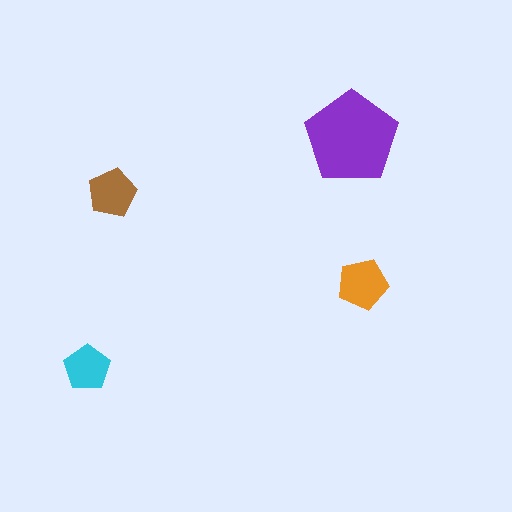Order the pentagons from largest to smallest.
the purple one, the orange one, the brown one, the cyan one.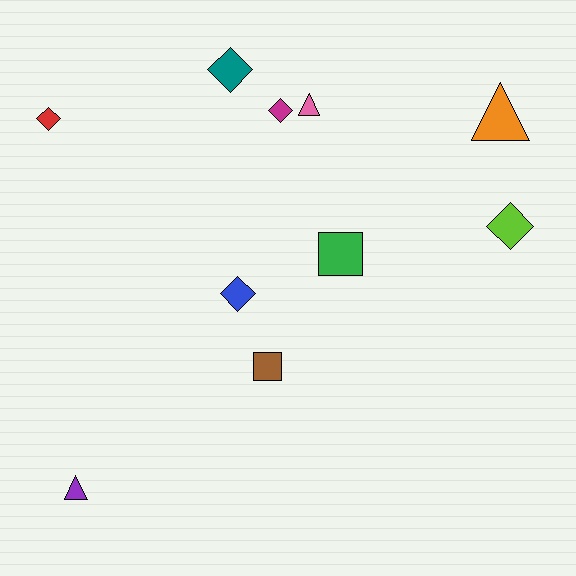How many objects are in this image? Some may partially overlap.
There are 10 objects.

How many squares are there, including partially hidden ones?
There are 2 squares.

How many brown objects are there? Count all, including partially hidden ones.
There is 1 brown object.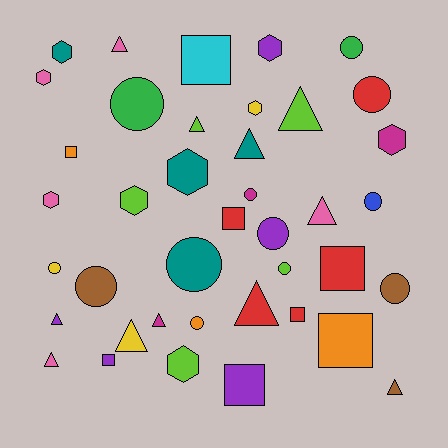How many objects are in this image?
There are 40 objects.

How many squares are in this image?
There are 8 squares.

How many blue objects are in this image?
There is 1 blue object.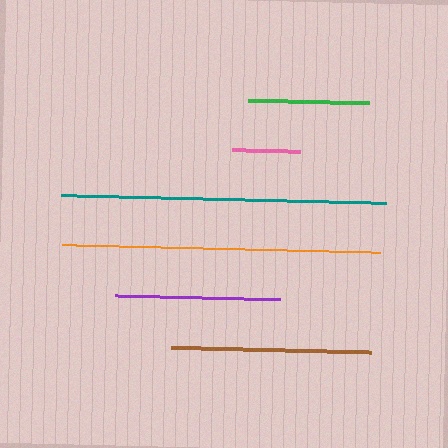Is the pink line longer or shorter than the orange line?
The orange line is longer than the pink line.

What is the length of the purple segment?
The purple segment is approximately 164 pixels long.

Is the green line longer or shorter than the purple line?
The purple line is longer than the green line.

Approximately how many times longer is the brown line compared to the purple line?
The brown line is approximately 1.2 times the length of the purple line.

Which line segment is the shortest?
The pink line is the shortest at approximately 67 pixels.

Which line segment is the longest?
The teal line is the longest at approximately 325 pixels.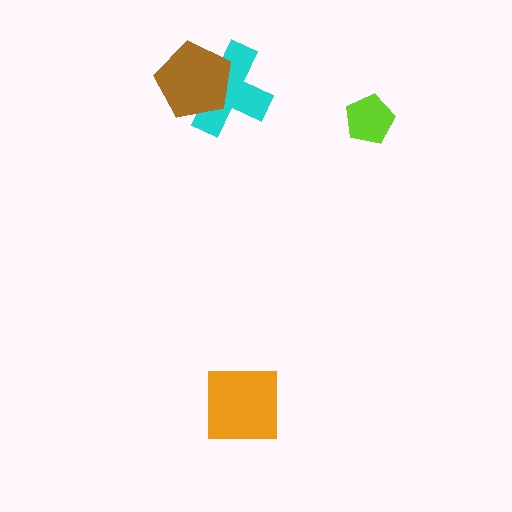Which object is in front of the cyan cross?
The brown pentagon is in front of the cyan cross.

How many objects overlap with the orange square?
0 objects overlap with the orange square.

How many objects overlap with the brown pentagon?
1 object overlaps with the brown pentagon.